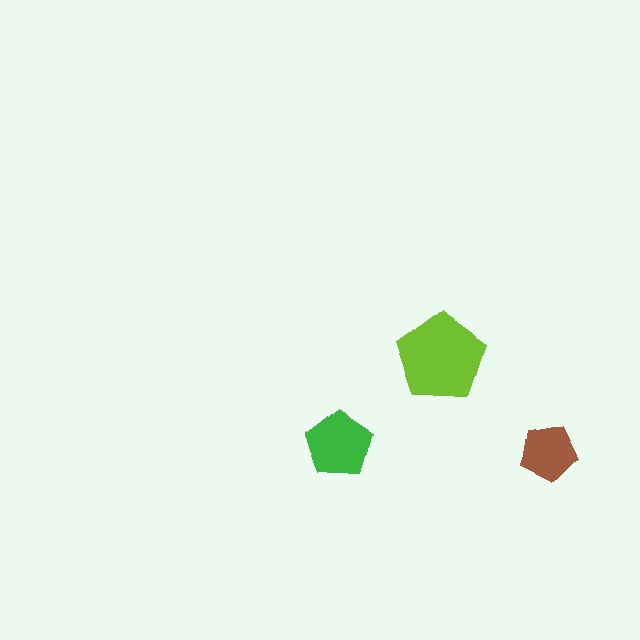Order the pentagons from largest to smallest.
the lime one, the green one, the brown one.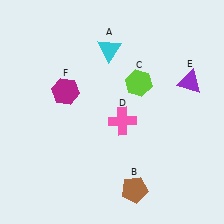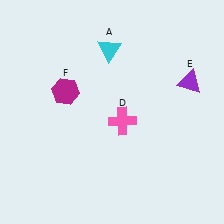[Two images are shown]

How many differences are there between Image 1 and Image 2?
There are 2 differences between the two images.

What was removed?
The brown pentagon (B), the lime hexagon (C) were removed in Image 2.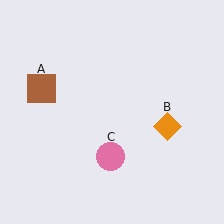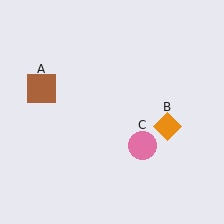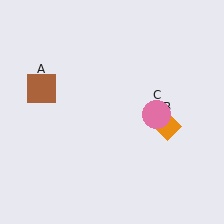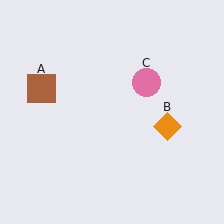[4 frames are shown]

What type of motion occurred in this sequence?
The pink circle (object C) rotated counterclockwise around the center of the scene.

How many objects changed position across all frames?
1 object changed position: pink circle (object C).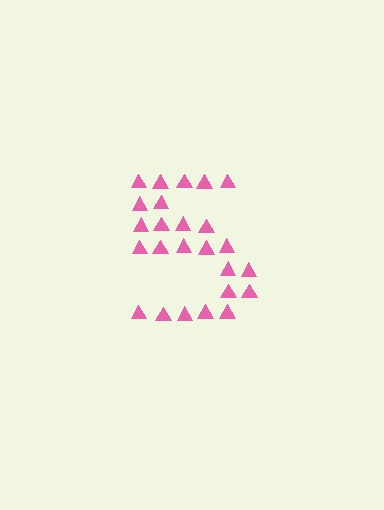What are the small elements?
The small elements are triangles.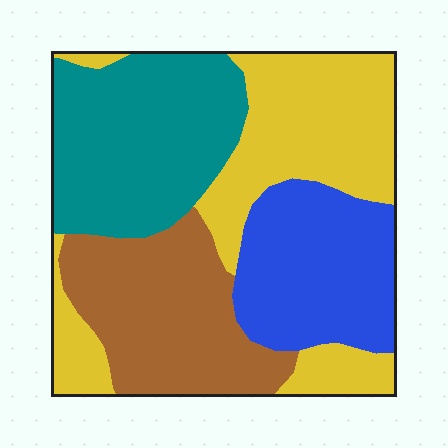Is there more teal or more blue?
Teal.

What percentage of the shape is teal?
Teal takes up about one quarter (1/4) of the shape.